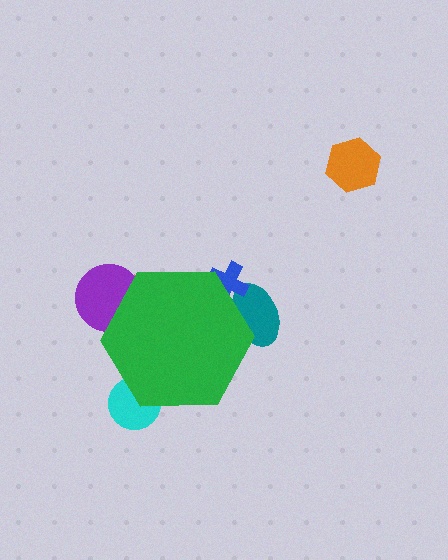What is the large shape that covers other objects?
A green hexagon.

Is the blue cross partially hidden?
Yes, the blue cross is partially hidden behind the green hexagon.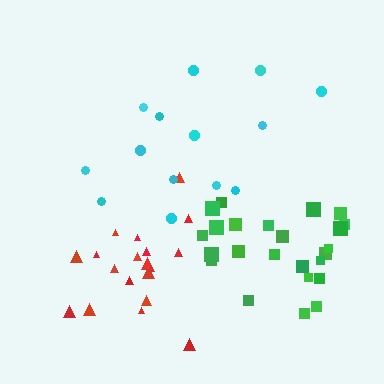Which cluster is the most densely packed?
Green.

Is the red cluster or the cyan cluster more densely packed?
Red.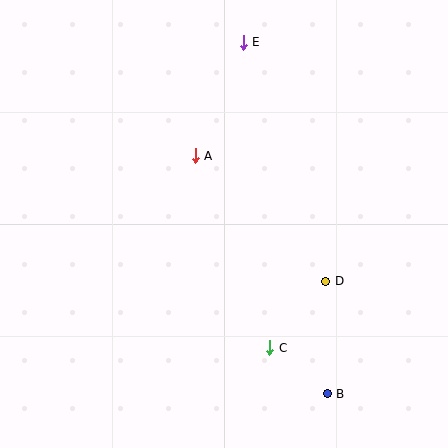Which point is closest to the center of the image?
Point A at (195, 156) is closest to the center.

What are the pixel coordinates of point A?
Point A is at (195, 156).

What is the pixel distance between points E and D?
The distance between E and D is 253 pixels.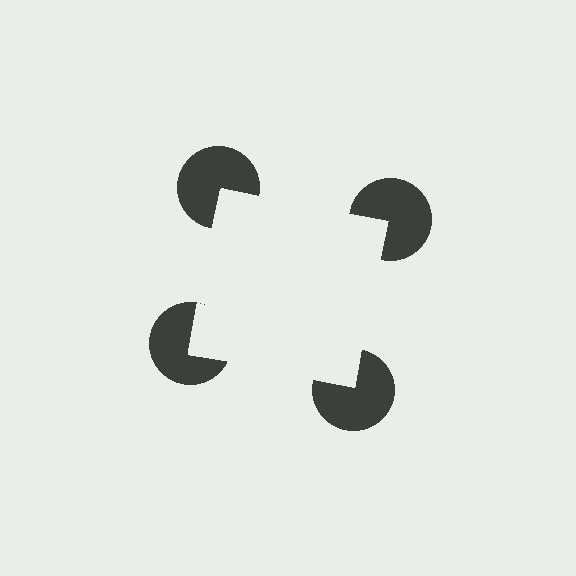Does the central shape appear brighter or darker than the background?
It typically appears slightly brighter than the background, even though no actual brightness change is drawn.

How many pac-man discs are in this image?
There are 4 — one at each vertex of the illusory square.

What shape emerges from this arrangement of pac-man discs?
An illusory square — its edges are inferred from the aligned wedge cuts in the pac-man discs, not physically drawn.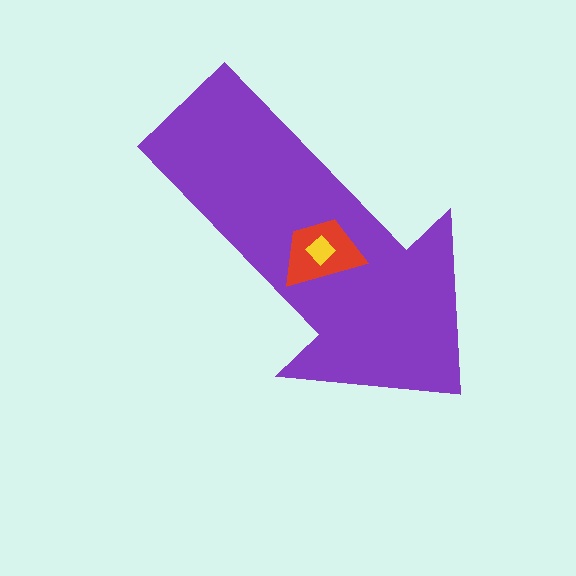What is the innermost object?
The yellow diamond.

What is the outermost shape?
The purple arrow.